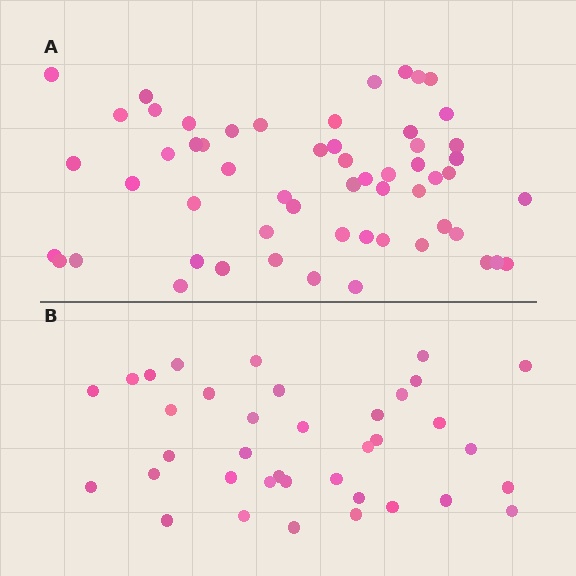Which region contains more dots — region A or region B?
Region A (the top region) has more dots.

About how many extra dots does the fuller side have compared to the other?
Region A has approximately 20 more dots than region B.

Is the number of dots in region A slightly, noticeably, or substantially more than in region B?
Region A has substantially more. The ratio is roughly 1.5 to 1.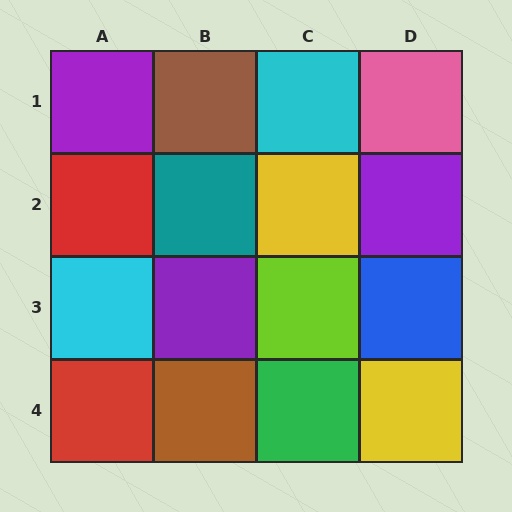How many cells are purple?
3 cells are purple.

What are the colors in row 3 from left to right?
Cyan, purple, lime, blue.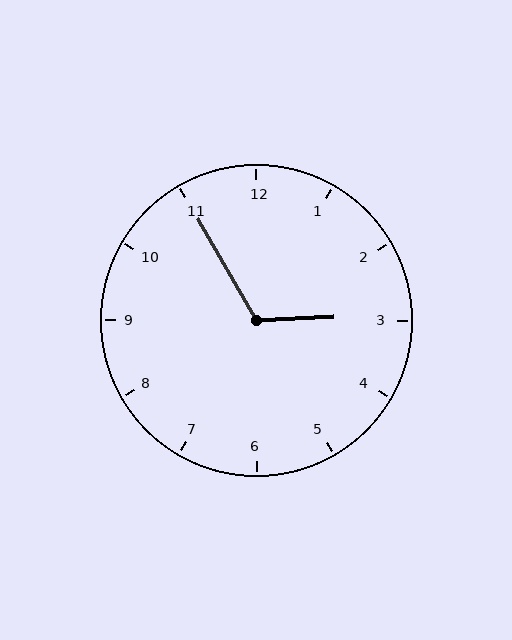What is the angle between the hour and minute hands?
Approximately 118 degrees.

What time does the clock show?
2:55.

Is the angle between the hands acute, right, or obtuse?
It is obtuse.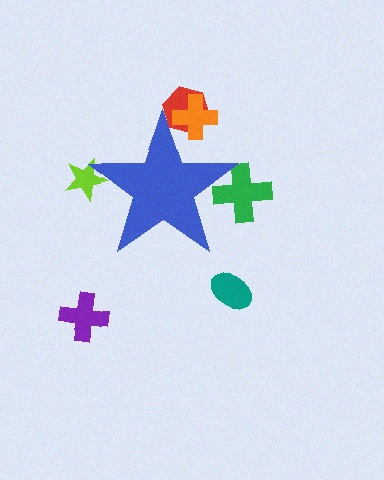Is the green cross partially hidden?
Yes, the green cross is partially hidden behind the blue star.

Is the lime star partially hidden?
Yes, the lime star is partially hidden behind the blue star.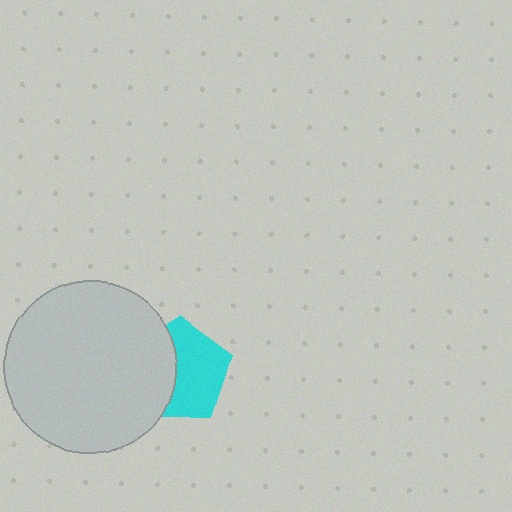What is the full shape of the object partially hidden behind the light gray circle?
The partially hidden object is a cyan pentagon.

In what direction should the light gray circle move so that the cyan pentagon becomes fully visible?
The light gray circle should move left. That is the shortest direction to clear the overlap and leave the cyan pentagon fully visible.